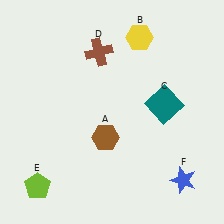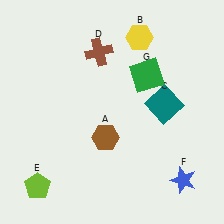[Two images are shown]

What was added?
A green square (G) was added in Image 2.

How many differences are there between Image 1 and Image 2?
There is 1 difference between the two images.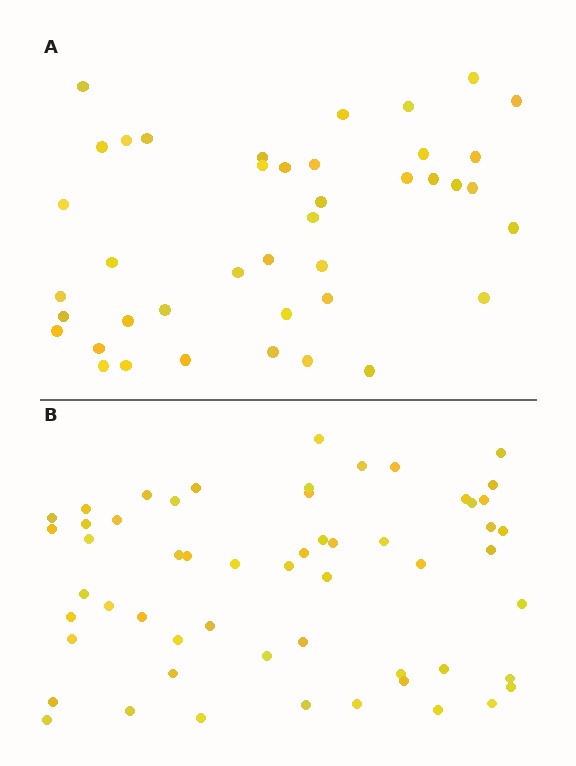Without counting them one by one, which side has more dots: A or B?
Region B (the bottom region) has more dots.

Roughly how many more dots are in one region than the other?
Region B has approximately 15 more dots than region A.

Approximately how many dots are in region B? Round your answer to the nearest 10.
About 60 dots. (The exact count is 56, which rounds to 60.)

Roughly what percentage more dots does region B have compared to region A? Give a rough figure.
About 35% more.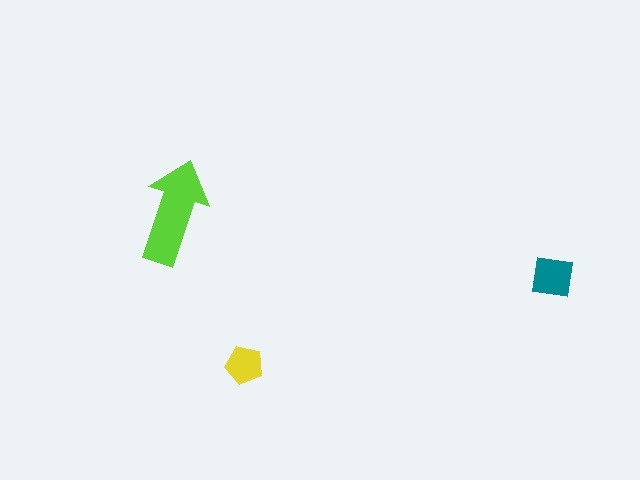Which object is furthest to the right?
The teal square is rightmost.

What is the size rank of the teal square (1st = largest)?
2nd.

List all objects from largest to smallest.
The lime arrow, the teal square, the yellow pentagon.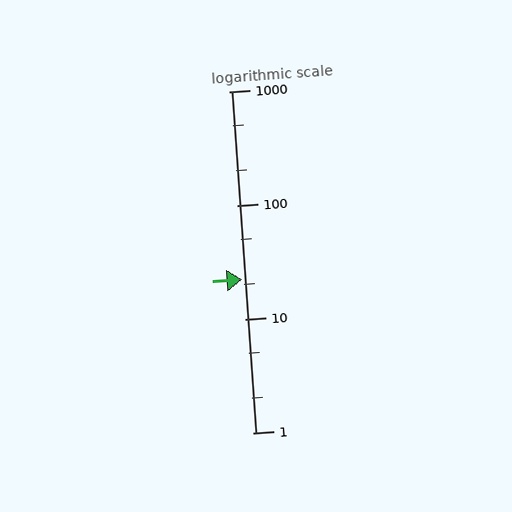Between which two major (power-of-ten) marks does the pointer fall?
The pointer is between 10 and 100.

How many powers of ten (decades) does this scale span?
The scale spans 3 decades, from 1 to 1000.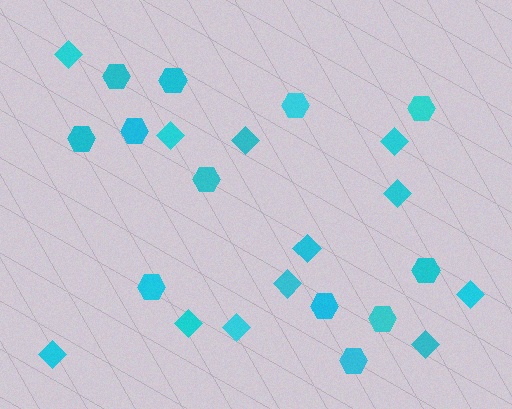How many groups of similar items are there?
There are 2 groups: one group of diamonds (12) and one group of hexagons (12).